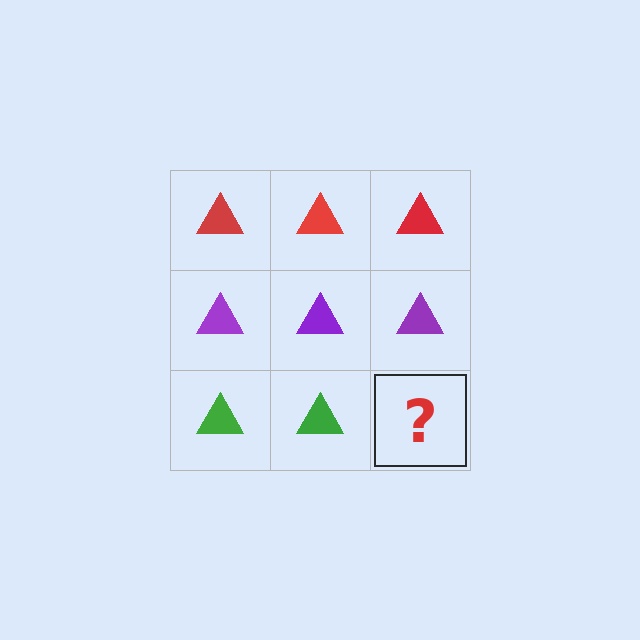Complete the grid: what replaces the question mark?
The question mark should be replaced with a green triangle.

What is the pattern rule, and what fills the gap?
The rule is that each row has a consistent color. The gap should be filled with a green triangle.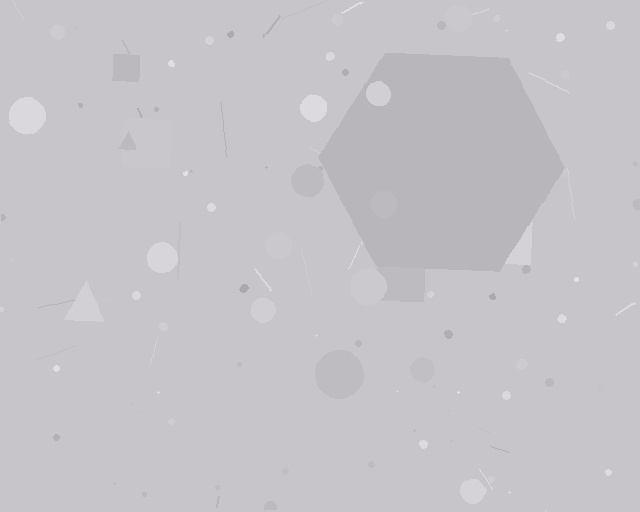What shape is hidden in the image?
A hexagon is hidden in the image.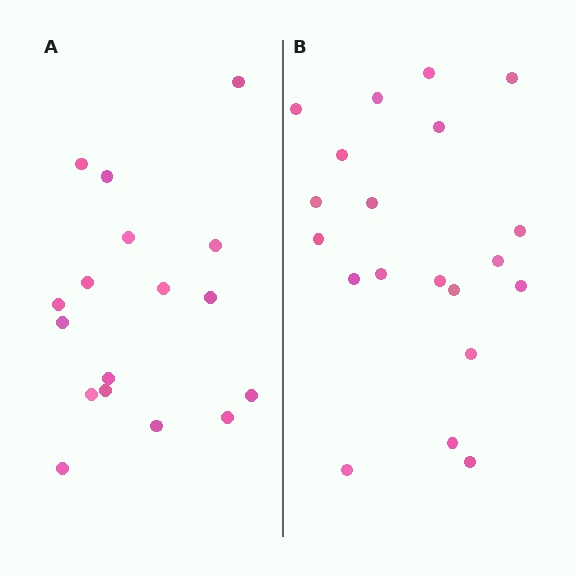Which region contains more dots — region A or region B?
Region B (the right region) has more dots.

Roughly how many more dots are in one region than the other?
Region B has just a few more — roughly 2 or 3 more dots than region A.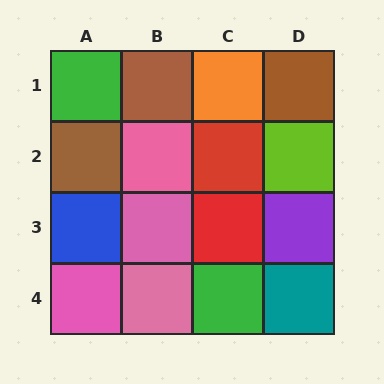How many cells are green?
2 cells are green.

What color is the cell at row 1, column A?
Green.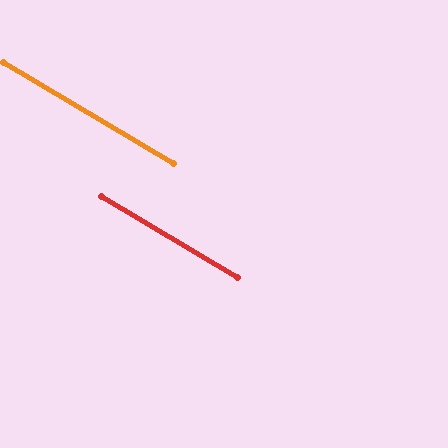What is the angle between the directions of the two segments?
Approximately 0 degrees.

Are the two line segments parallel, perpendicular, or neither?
Parallel — their directions differ by only 0.1°.